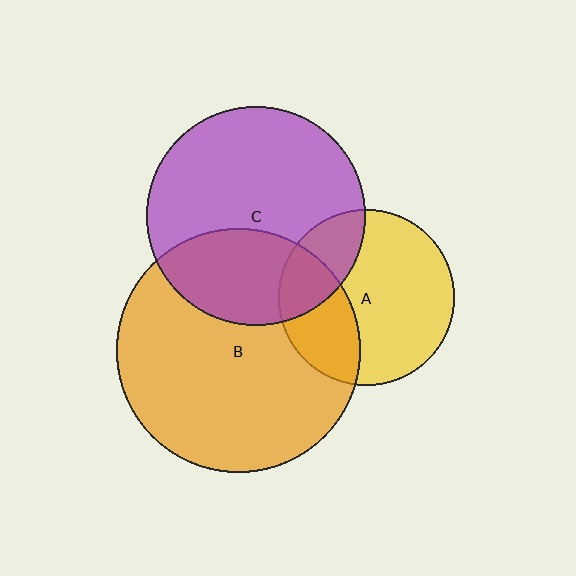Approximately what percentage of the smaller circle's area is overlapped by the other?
Approximately 35%.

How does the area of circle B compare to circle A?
Approximately 1.9 times.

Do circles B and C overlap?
Yes.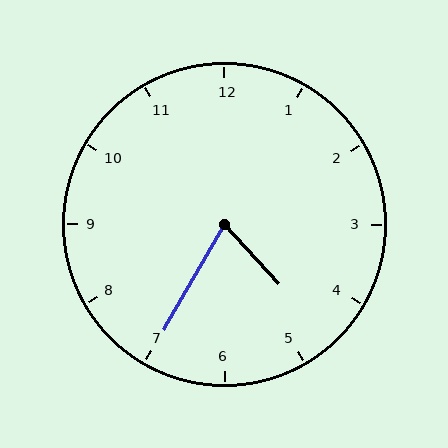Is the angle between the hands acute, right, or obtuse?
It is acute.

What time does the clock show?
4:35.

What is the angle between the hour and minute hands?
Approximately 72 degrees.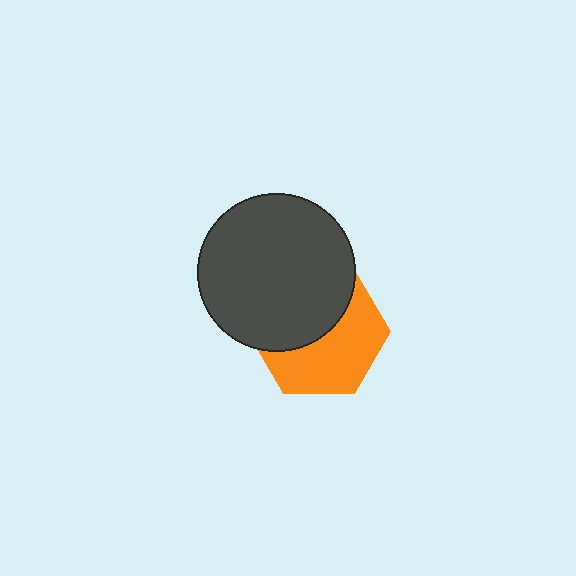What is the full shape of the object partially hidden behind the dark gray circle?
The partially hidden object is an orange hexagon.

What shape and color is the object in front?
The object in front is a dark gray circle.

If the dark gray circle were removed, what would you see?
You would see the complete orange hexagon.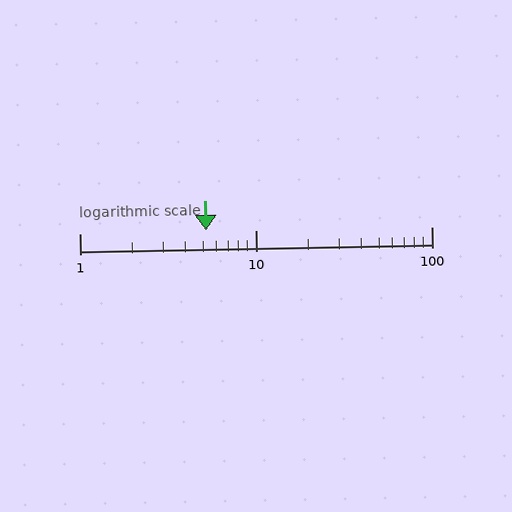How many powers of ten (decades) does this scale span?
The scale spans 2 decades, from 1 to 100.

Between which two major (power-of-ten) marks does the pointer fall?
The pointer is between 1 and 10.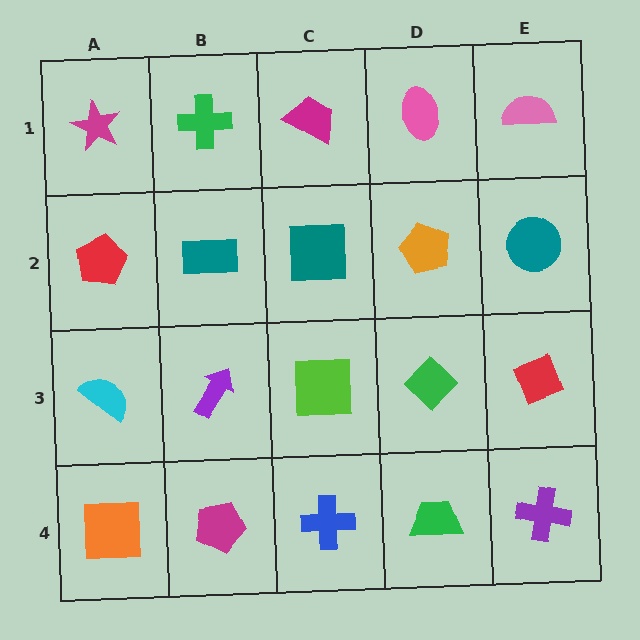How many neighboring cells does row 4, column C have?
3.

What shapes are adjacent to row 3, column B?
A teal rectangle (row 2, column B), a magenta pentagon (row 4, column B), a cyan semicircle (row 3, column A), a lime square (row 3, column C).